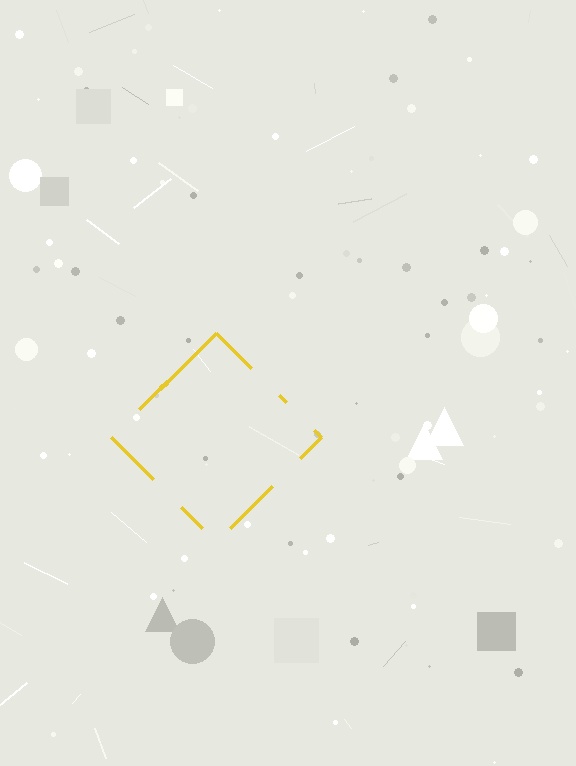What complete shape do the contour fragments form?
The contour fragments form a diamond.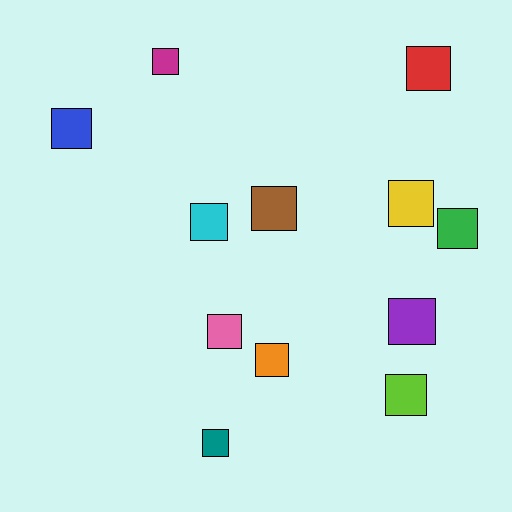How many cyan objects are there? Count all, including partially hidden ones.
There is 1 cyan object.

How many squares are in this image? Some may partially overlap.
There are 12 squares.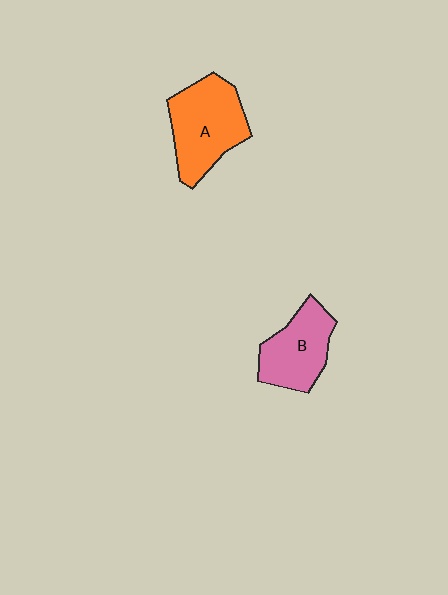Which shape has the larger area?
Shape A (orange).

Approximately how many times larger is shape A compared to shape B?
Approximately 1.3 times.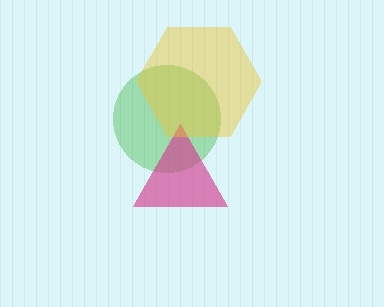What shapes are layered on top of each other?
The layered shapes are: a green circle, a magenta triangle, a yellow hexagon.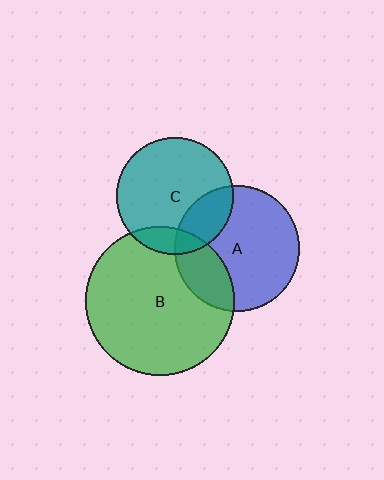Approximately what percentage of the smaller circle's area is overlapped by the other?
Approximately 15%.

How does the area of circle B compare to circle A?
Approximately 1.4 times.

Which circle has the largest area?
Circle B (green).